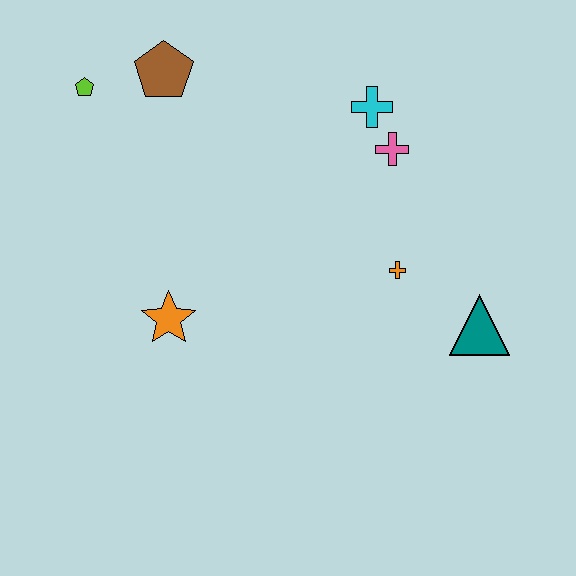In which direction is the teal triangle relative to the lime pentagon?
The teal triangle is to the right of the lime pentagon.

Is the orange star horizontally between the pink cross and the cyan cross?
No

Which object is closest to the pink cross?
The cyan cross is closest to the pink cross.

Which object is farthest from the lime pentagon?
The teal triangle is farthest from the lime pentagon.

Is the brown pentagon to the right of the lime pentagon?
Yes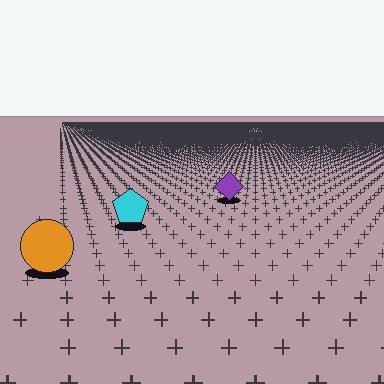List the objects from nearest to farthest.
From nearest to farthest: the orange circle, the cyan pentagon, the purple diamond.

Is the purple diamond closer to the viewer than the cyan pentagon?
No. The cyan pentagon is closer — you can tell from the texture gradient: the ground texture is coarser near it.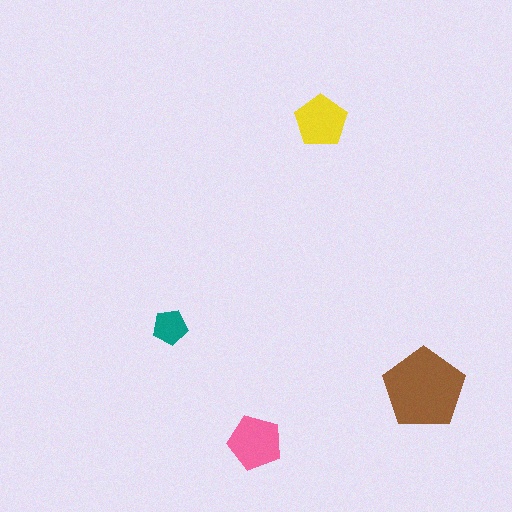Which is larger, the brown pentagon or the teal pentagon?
The brown one.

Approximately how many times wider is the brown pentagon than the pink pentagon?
About 1.5 times wider.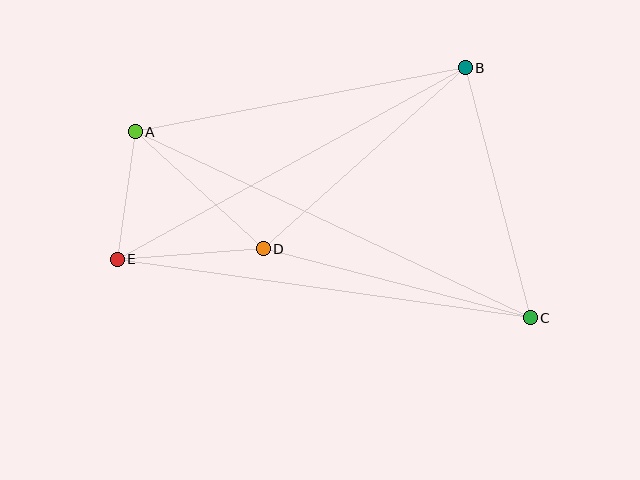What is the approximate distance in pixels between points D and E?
The distance between D and E is approximately 147 pixels.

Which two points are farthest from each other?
Points A and C are farthest from each other.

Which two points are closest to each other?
Points A and E are closest to each other.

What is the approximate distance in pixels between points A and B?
The distance between A and B is approximately 336 pixels.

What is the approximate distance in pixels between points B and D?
The distance between B and D is approximately 271 pixels.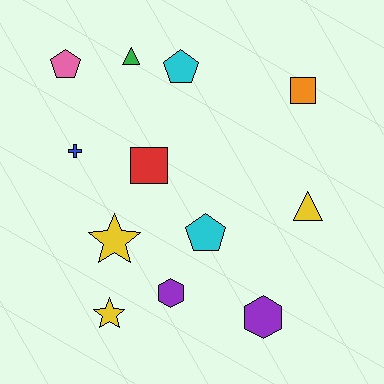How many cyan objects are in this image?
There are 2 cyan objects.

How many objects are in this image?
There are 12 objects.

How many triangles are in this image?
There are 2 triangles.